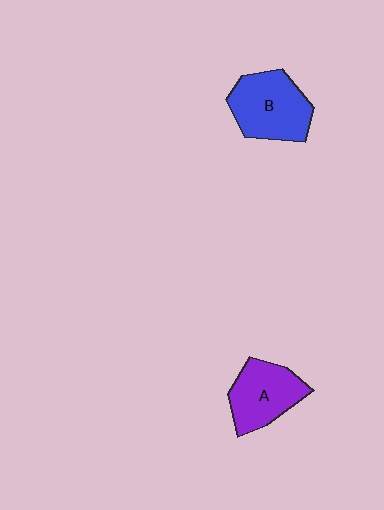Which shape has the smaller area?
Shape A (purple).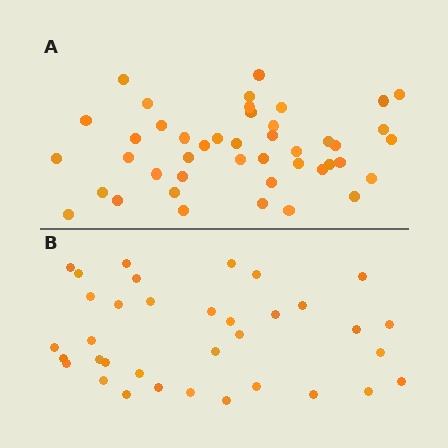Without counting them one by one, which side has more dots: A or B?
Region A (the top region) has more dots.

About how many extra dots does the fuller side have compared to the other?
Region A has roughly 8 or so more dots than region B.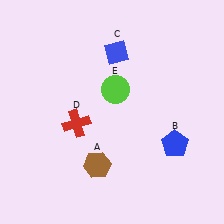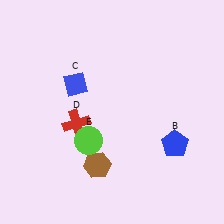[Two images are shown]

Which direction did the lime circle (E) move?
The lime circle (E) moved down.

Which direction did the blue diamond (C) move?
The blue diamond (C) moved left.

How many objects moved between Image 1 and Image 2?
2 objects moved between the two images.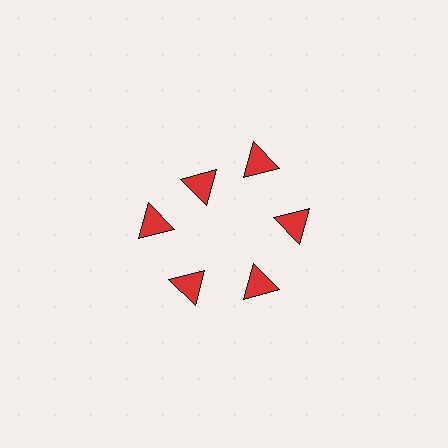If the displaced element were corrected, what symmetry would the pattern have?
It would have 6-fold rotational symmetry — the pattern would map onto itself every 60 degrees.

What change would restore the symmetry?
The symmetry would be restored by moving it outward, back onto the ring so that all 6 triangles sit at equal angles and equal distance from the center.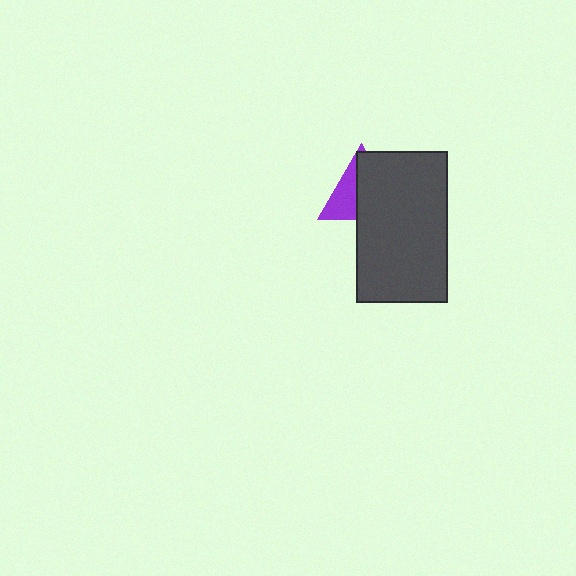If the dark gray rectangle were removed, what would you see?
You would see the complete purple triangle.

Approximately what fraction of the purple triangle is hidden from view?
Roughly 61% of the purple triangle is hidden behind the dark gray rectangle.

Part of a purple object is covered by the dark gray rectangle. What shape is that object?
It is a triangle.